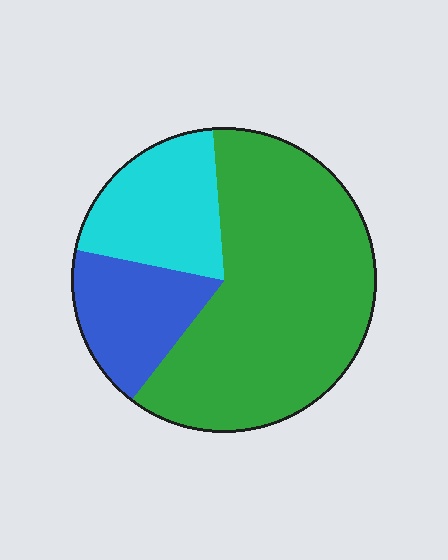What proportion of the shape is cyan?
Cyan covers about 20% of the shape.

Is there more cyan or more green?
Green.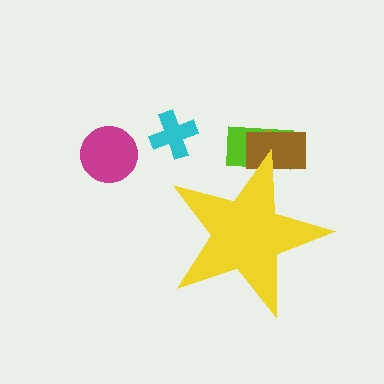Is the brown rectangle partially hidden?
Yes, the brown rectangle is partially hidden behind the yellow star.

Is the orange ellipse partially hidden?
Yes, the orange ellipse is partially hidden behind the yellow star.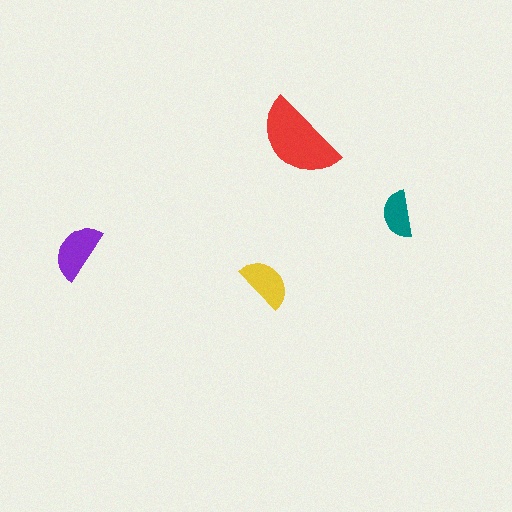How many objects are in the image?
There are 4 objects in the image.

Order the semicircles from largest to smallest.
the red one, the purple one, the yellow one, the teal one.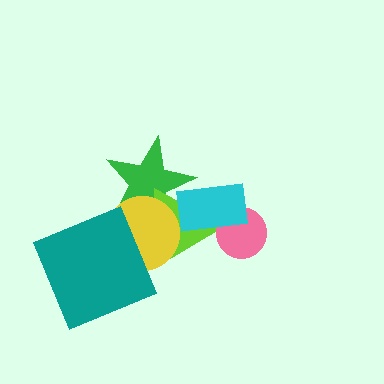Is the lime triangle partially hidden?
Yes, it is partially covered by another shape.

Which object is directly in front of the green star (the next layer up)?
The lime triangle is directly in front of the green star.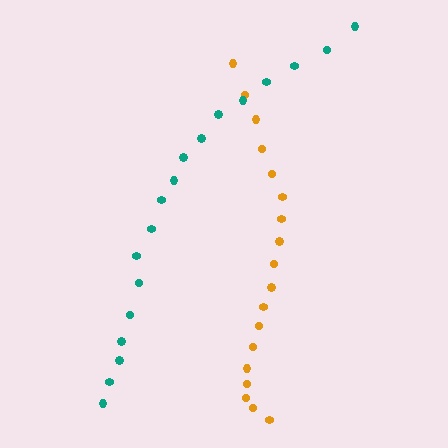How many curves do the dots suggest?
There are 2 distinct paths.